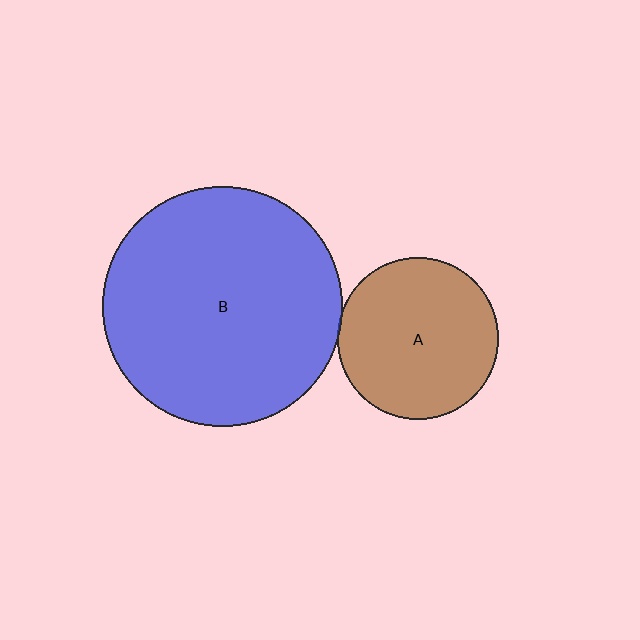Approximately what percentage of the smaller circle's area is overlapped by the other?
Approximately 5%.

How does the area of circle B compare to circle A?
Approximately 2.2 times.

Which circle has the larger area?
Circle B (blue).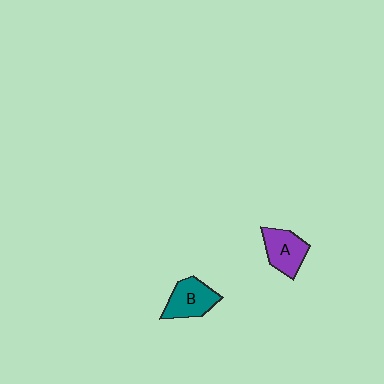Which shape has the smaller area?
Shape A (purple).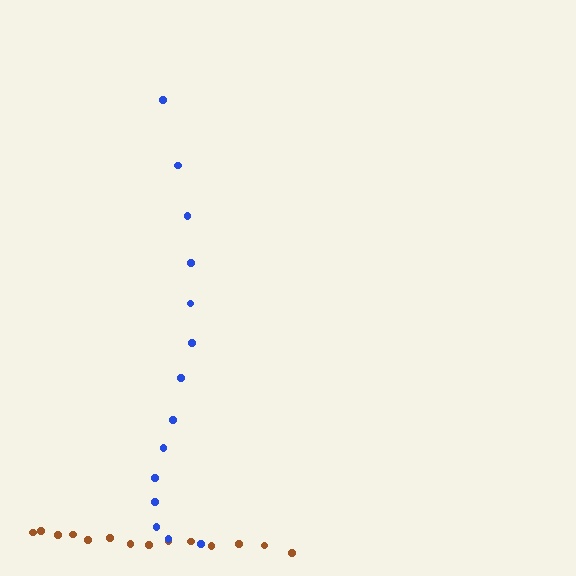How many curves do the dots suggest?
There are 2 distinct paths.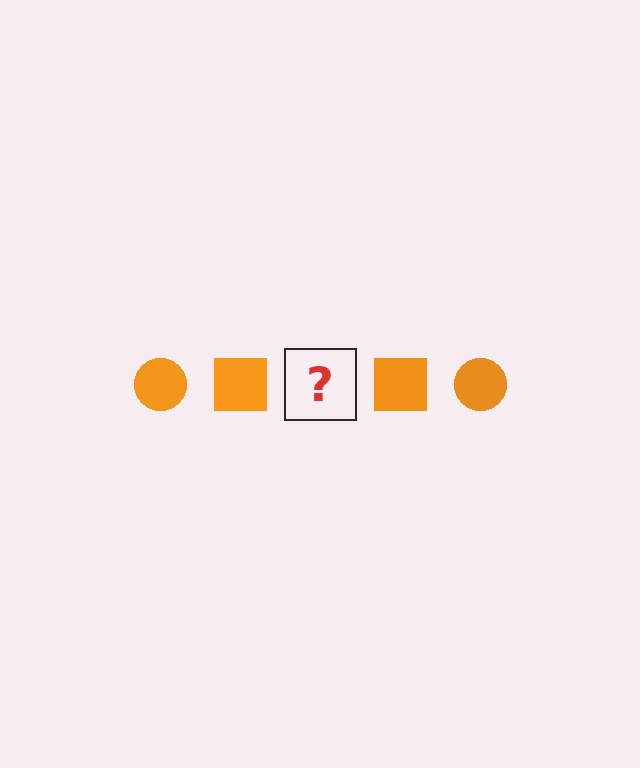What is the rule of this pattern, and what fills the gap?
The rule is that the pattern cycles through circle, square shapes in orange. The gap should be filled with an orange circle.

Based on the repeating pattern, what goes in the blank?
The blank should be an orange circle.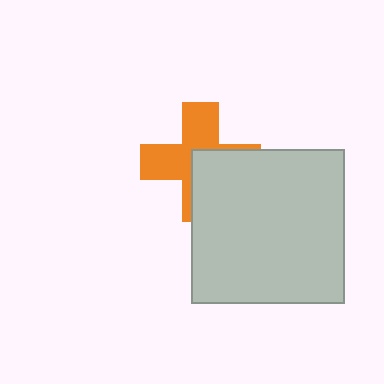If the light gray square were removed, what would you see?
You would see the complete orange cross.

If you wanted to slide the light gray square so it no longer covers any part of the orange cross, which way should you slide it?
Slide it toward the lower-right — that is the most direct way to separate the two shapes.